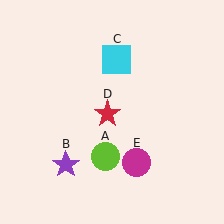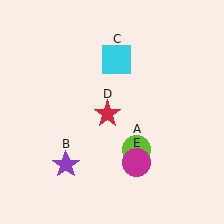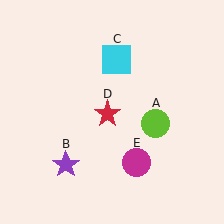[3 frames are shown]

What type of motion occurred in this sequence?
The lime circle (object A) rotated counterclockwise around the center of the scene.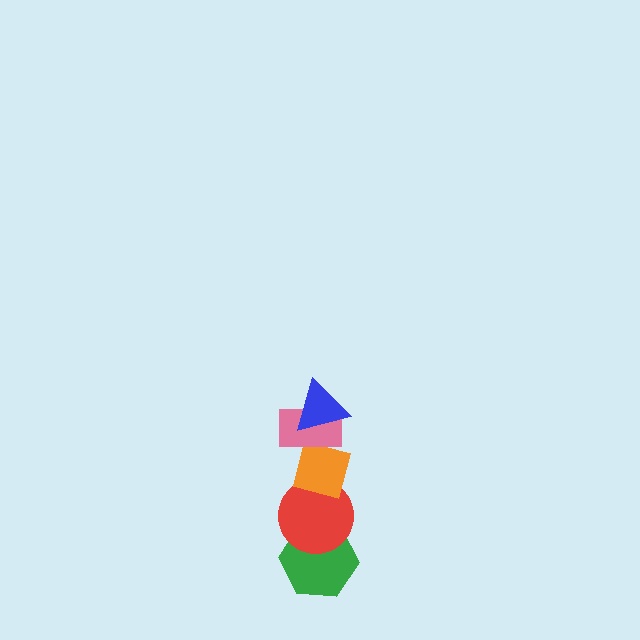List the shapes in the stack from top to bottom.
From top to bottom: the blue triangle, the pink rectangle, the orange square, the red circle, the green hexagon.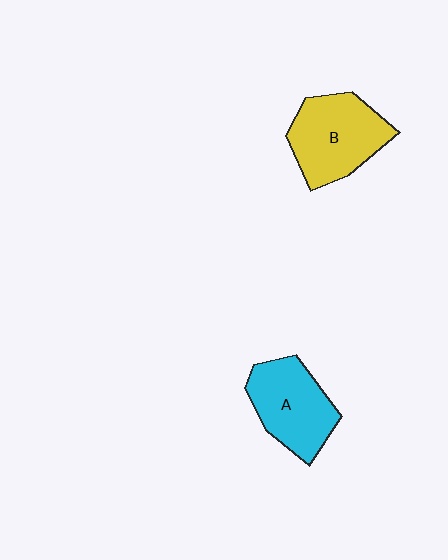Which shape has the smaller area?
Shape A (cyan).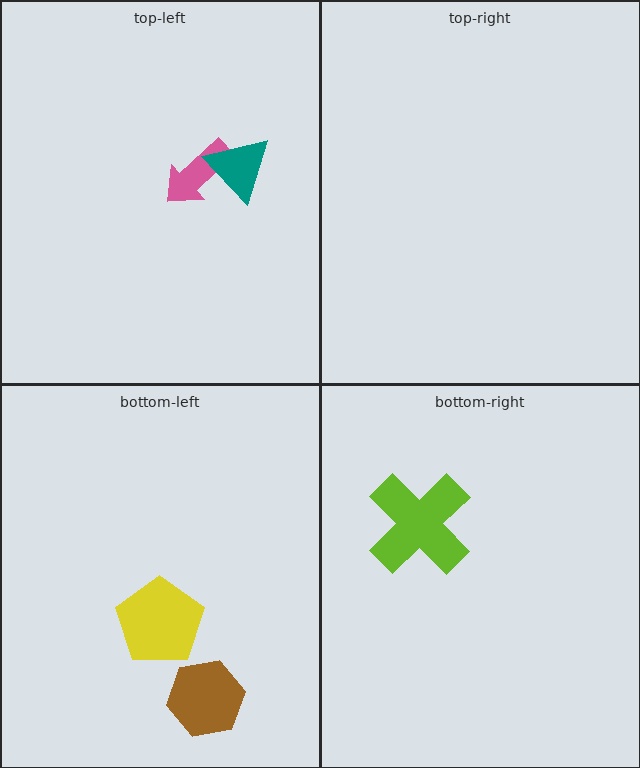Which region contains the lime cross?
The bottom-right region.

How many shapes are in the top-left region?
2.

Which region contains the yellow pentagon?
The bottom-left region.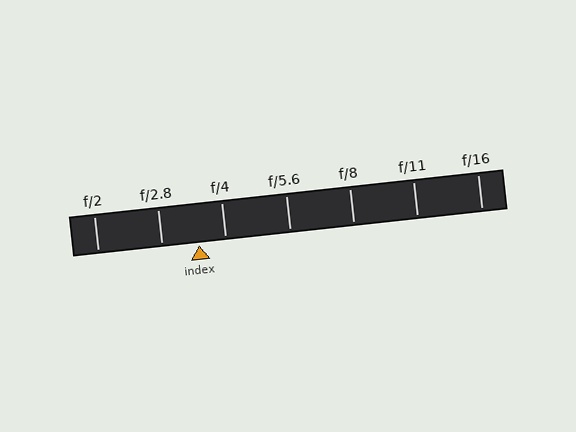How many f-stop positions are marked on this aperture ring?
There are 7 f-stop positions marked.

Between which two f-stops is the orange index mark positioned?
The index mark is between f/2.8 and f/4.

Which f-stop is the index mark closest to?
The index mark is closest to f/4.